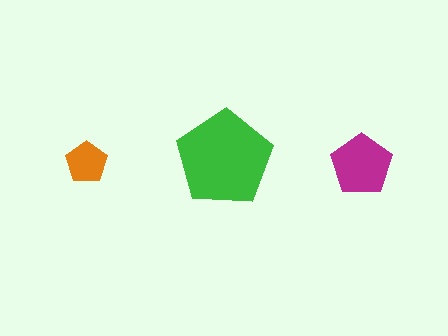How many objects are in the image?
There are 3 objects in the image.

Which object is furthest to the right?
The magenta pentagon is rightmost.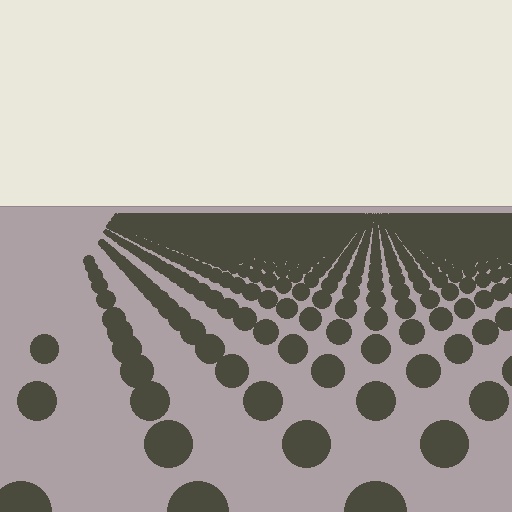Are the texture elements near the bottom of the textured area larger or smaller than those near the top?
Larger. Near the bottom, elements are closer to the viewer and appear at a bigger on-screen size.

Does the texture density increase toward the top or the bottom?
Density increases toward the top.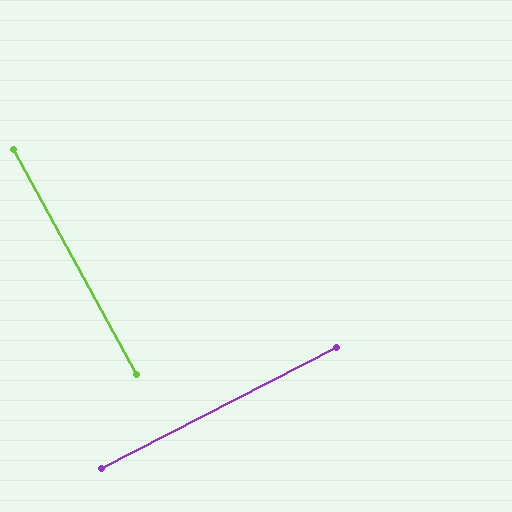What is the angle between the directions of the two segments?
Approximately 89 degrees.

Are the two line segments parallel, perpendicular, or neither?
Perpendicular — they meet at approximately 89°.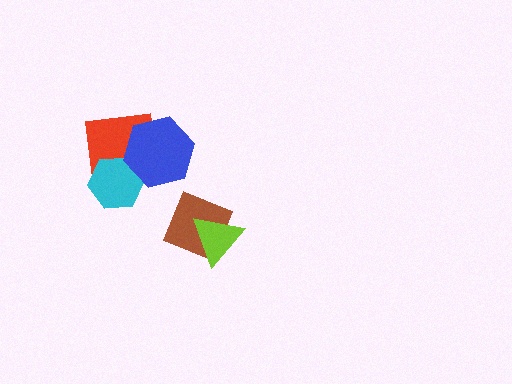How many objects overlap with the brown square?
1 object overlaps with the brown square.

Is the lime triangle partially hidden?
No, no other shape covers it.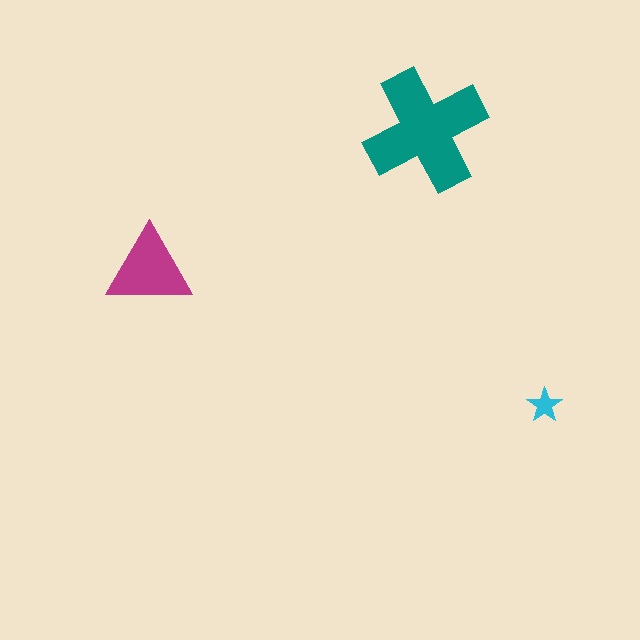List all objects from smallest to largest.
The cyan star, the magenta triangle, the teal cross.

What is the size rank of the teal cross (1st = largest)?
1st.